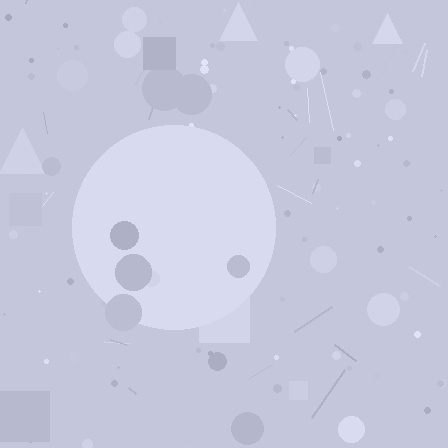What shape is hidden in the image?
A circle is hidden in the image.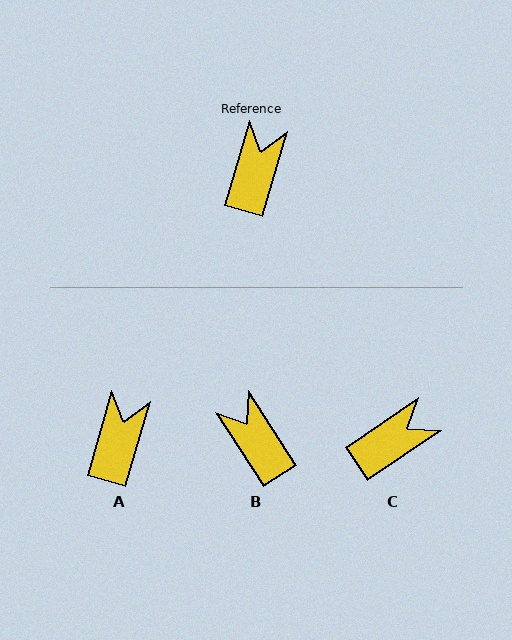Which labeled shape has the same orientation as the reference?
A.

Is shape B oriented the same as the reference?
No, it is off by about 49 degrees.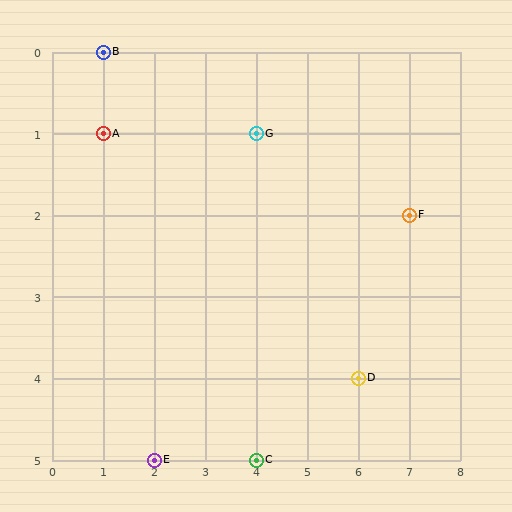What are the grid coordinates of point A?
Point A is at grid coordinates (1, 1).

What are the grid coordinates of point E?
Point E is at grid coordinates (2, 5).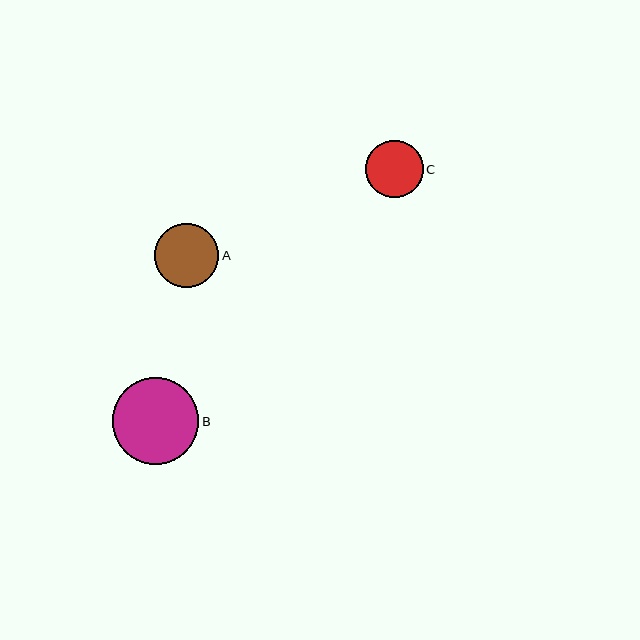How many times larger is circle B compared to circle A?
Circle B is approximately 1.3 times the size of circle A.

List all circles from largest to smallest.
From largest to smallest: B, A, C.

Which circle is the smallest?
Circle C is the smallest with a size of approximately 57 pixels.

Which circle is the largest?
Circle B is the largest with a size of approximately 87 pixels.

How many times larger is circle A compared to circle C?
Circle A is approximately 1.1 times the size of circle C.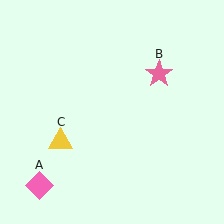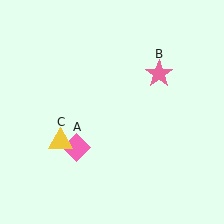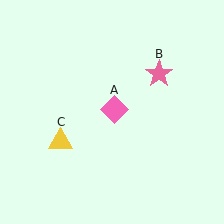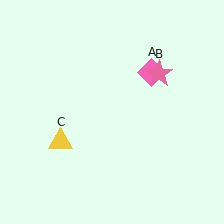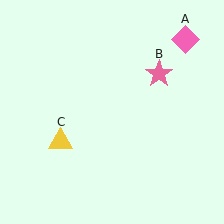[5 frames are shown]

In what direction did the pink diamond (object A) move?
The pink diamond (object A) moved up and to the right.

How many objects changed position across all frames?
1 object changed position: pink diamond (object A).